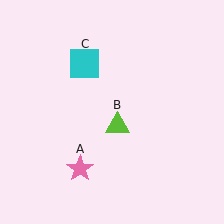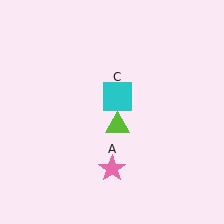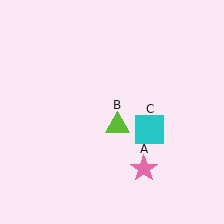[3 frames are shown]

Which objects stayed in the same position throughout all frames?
Lime triangle (object B) remained stationary.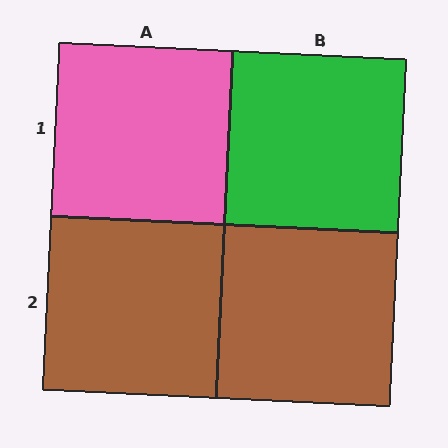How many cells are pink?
1 cell is pink.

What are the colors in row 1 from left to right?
Pink, green.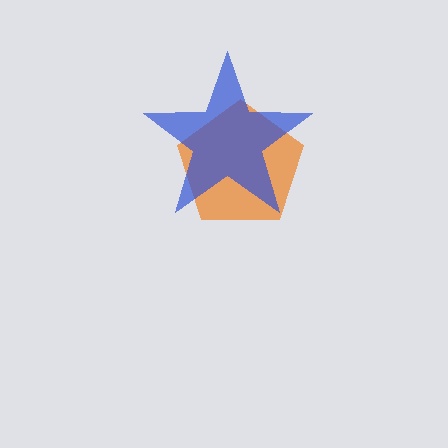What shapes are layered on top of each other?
The layered shapes are: an orange pentagon, a blue star.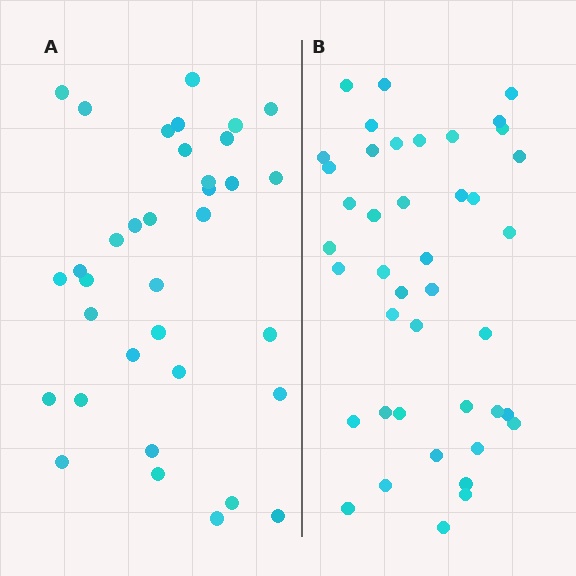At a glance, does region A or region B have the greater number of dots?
Region B (the right region) has more dots.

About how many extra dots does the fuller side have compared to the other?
Region B has roughly 8 or so more dots than region A.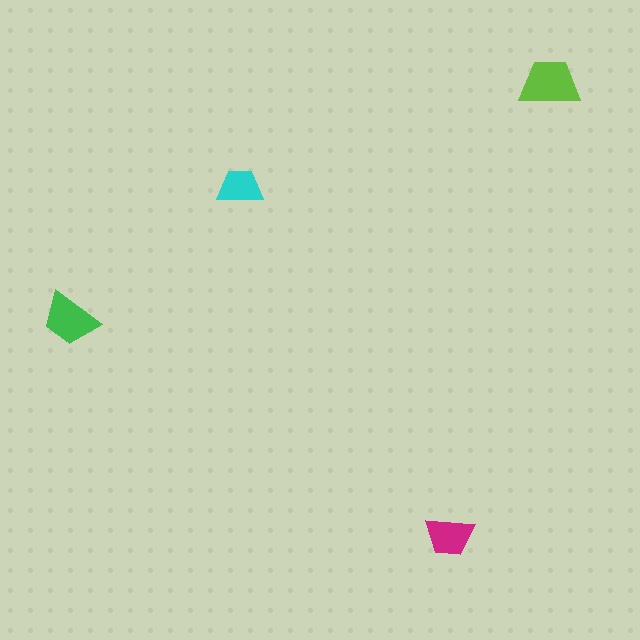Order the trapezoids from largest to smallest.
the lime one, the green one, the magenta one, the cyan one.